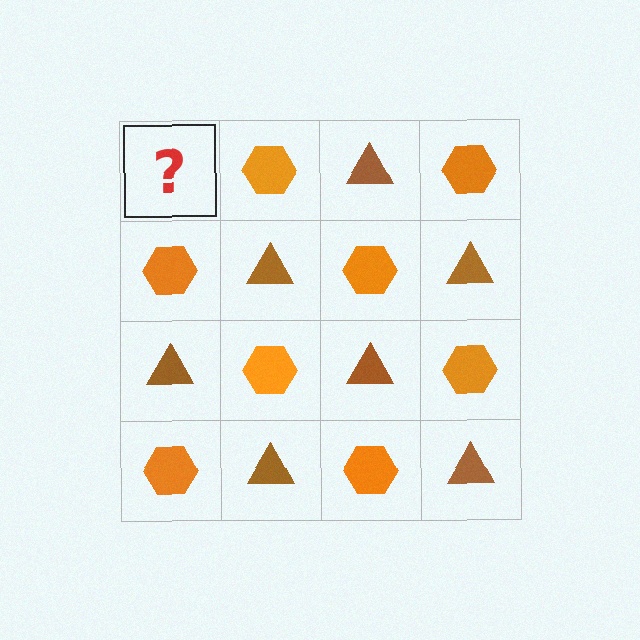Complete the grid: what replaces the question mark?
The question mark should be replaced with a brown triangle.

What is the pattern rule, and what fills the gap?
The rule is that it alternates brown triangle and orange hexagon in a checkerboard pattern. The gap should be filled with a brown triangle.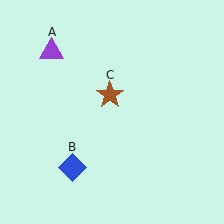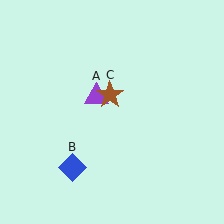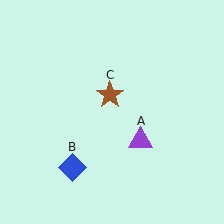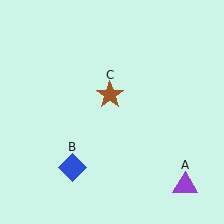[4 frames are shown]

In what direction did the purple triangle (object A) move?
The purple triangle (object A) moved down and to the right.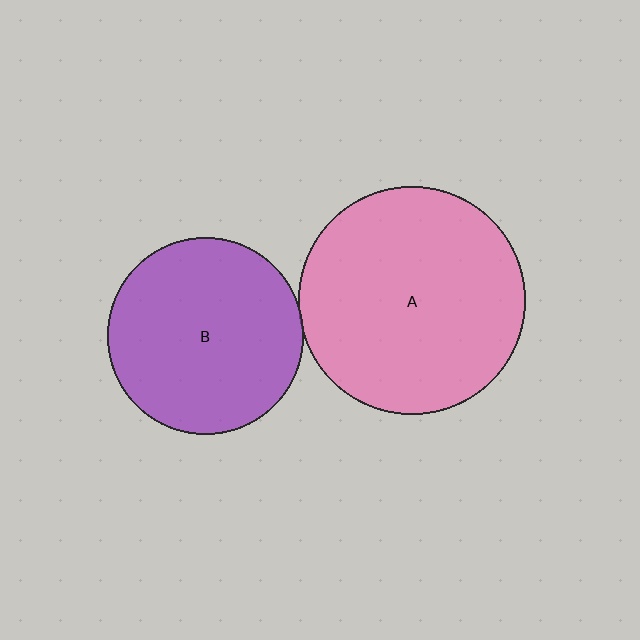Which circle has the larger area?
Circle A (pink).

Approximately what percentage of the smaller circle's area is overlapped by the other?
Approximately 5%.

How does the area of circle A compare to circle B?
Approximately 1.3 times.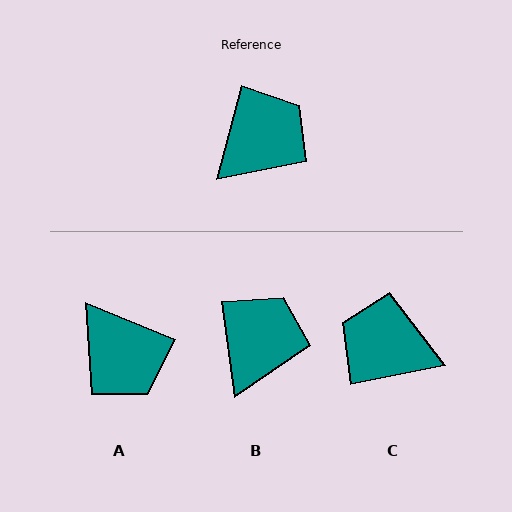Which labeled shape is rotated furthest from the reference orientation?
C, about 116 degrees away.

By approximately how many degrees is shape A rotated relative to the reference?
Approximately 97 degrees clockwise.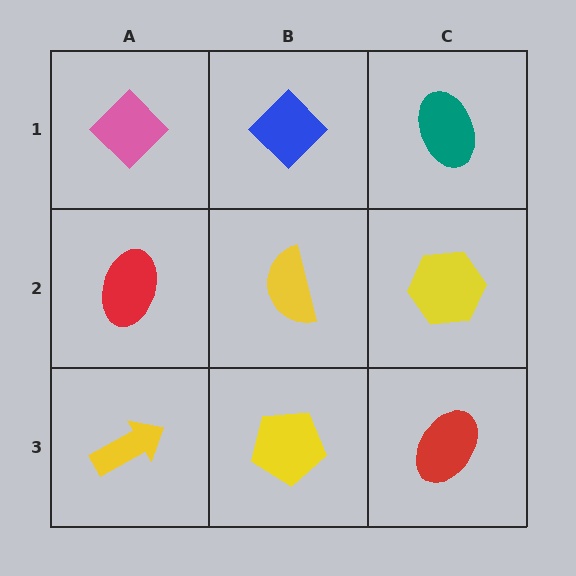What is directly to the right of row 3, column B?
A red ellipse.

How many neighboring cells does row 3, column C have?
2.